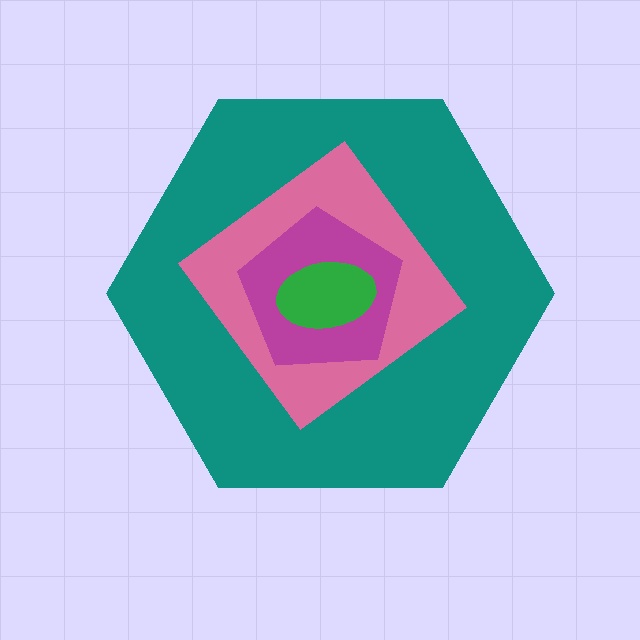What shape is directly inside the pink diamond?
The magenta pentagon.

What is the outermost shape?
The teal hexagon.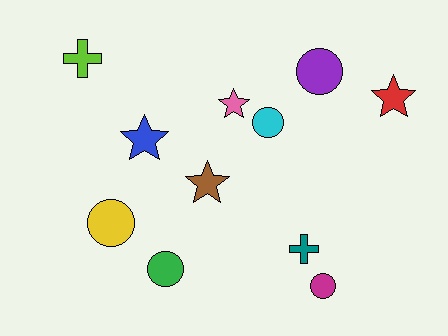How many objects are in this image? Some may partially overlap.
There are 11 objects.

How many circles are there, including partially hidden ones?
There are 5 circles.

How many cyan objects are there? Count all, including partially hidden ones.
There is 1 cyan object.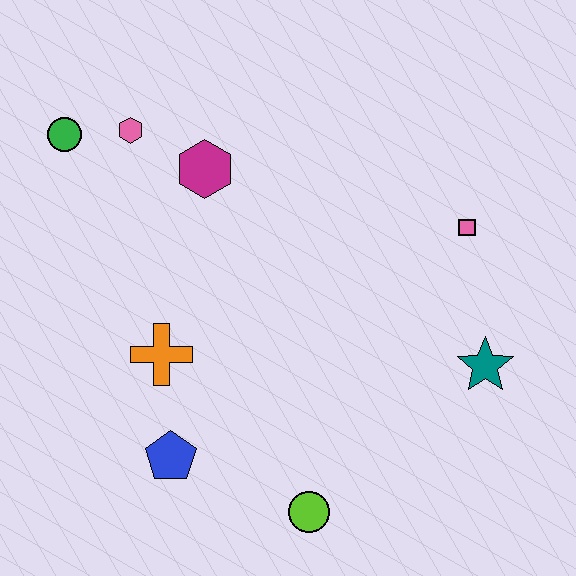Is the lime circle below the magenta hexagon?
Yes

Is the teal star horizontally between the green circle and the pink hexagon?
No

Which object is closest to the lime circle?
The blue pentagon is closest to the lime circle.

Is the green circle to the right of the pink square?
No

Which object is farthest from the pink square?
The green circle is farthest from the pink square.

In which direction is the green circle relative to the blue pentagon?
The green circle is above the blue pentagon.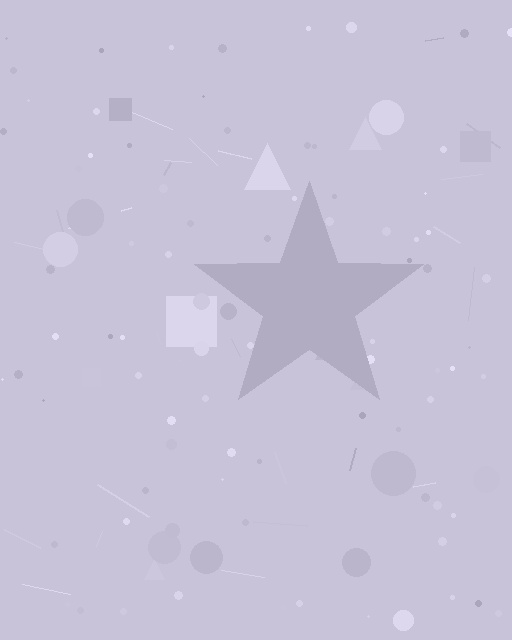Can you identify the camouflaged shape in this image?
The camouflaged shape is a star.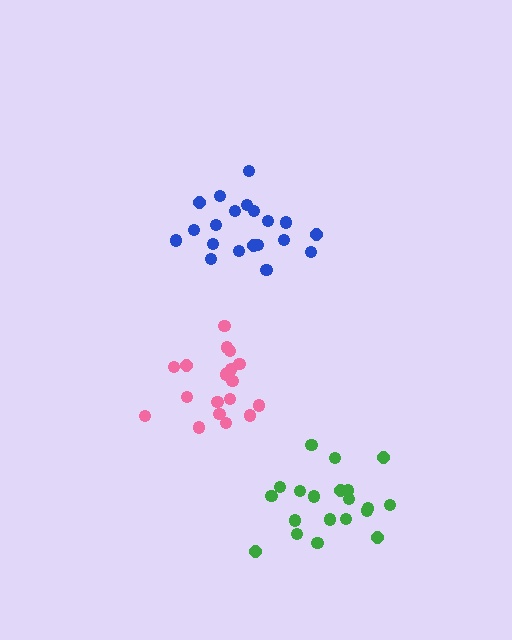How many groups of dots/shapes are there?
There are 3 groups.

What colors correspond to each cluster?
The clusters are colored: blue, pink, green.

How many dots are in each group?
Group 1: 20 dots, Group 2: 19 dots, Group 3: 20 dots (59 total).